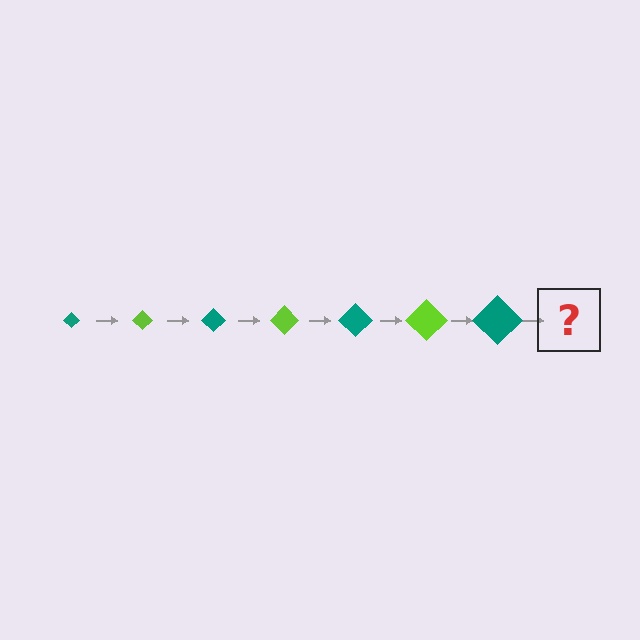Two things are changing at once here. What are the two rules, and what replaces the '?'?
The two rules are that the diamond grows larger each step and the color cycles through teal and lime. The '?' should be a lime diamond, larger than the previous one.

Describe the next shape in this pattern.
It should be a lime diamond, larger than the previous one.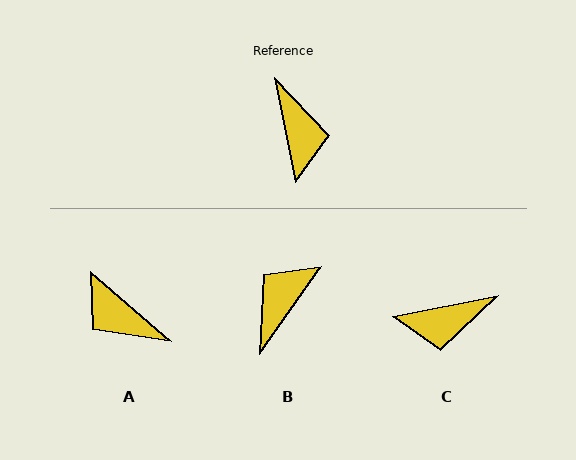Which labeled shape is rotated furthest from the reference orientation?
A, about 142 degrees away.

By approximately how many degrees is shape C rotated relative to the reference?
Approximately 90 degrees clockwise.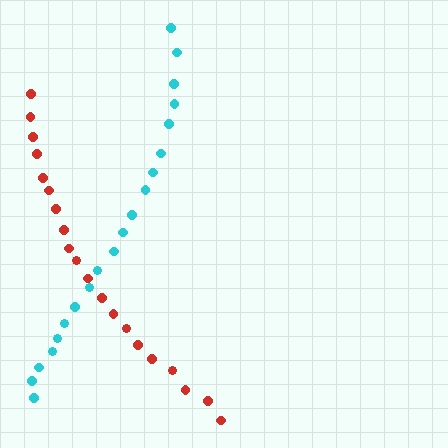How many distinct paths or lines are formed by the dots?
There are 2 distinct paths.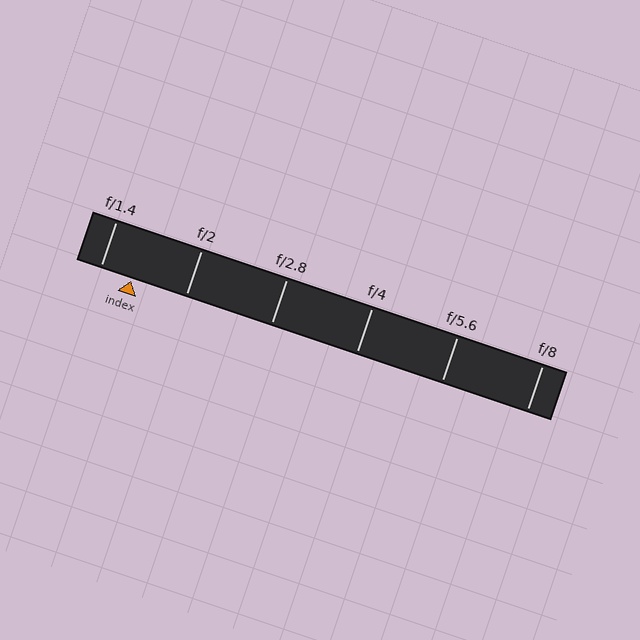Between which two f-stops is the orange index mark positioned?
The index mark is between f/1.4 and f/2.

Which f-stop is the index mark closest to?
The index mark is closest to f/1.4.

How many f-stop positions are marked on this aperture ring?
There are 6 f-stop positions marked.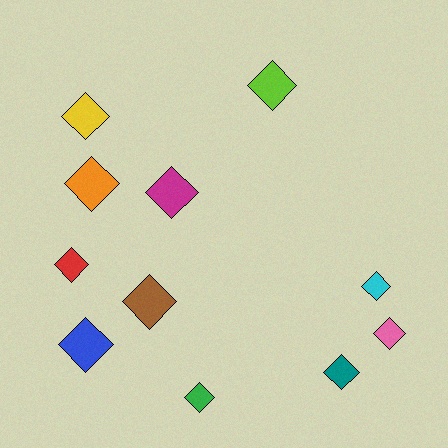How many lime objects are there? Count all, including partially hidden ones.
There is 1 lime object.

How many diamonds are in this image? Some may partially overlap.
There are 11 diamonds.